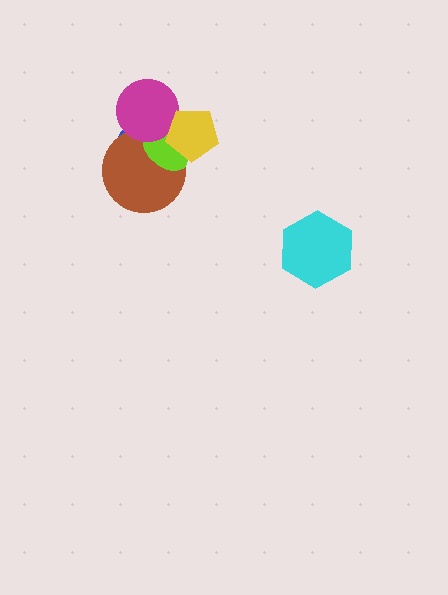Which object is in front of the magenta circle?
The yellow pentagon is in front of the magenta circle.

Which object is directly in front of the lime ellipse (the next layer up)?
The magenta circle is directly in front of the lime ellipse.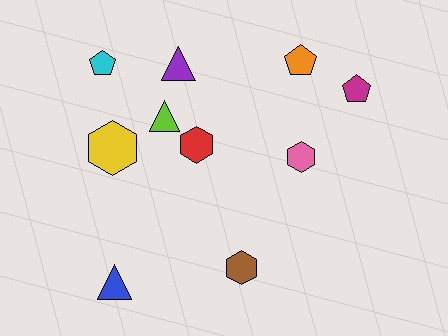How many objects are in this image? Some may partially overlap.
There are 10 objects.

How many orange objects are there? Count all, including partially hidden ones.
There is 1 orange object.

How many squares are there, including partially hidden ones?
There are no squares.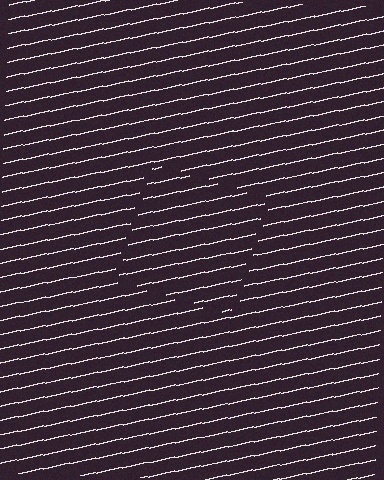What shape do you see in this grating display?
An illusory square. The interior of the shape contains the same grating, shifted by half a period — the contour is defined by the phase discontinuity where line-ends from the inner and outer gratings abut.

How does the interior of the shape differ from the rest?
The interior of the shape contains the same grating, shifted by half a period — the contour is defined by the phase discontinuity where line-ends from the inner and outer gratings abut.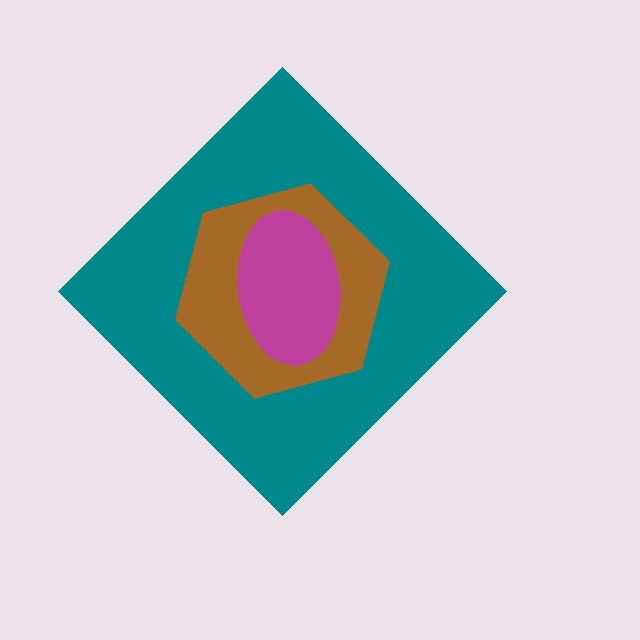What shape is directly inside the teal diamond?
The brown hexagon.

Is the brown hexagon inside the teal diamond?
Yes.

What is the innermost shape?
The magenta ellipse.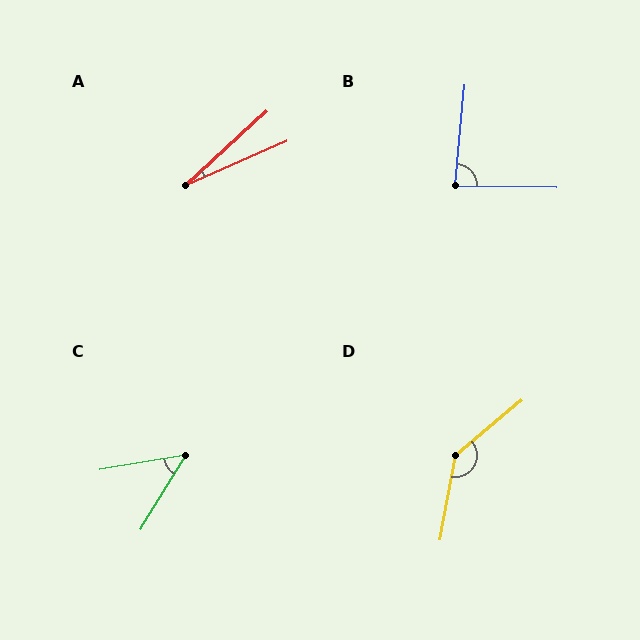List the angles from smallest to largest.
A (19°), C (49°), B (85°), D (140°).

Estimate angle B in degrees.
Approximately 85 degrees.